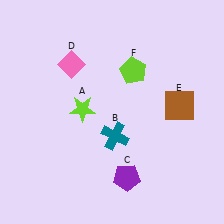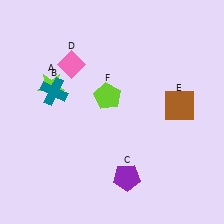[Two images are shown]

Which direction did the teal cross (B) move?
The teal cross (B) moved left.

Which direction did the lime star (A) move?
The lime star (A) moved left.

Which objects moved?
The objects that moved are: the lime star (A), the teal cross (B), the lime pentagon (F).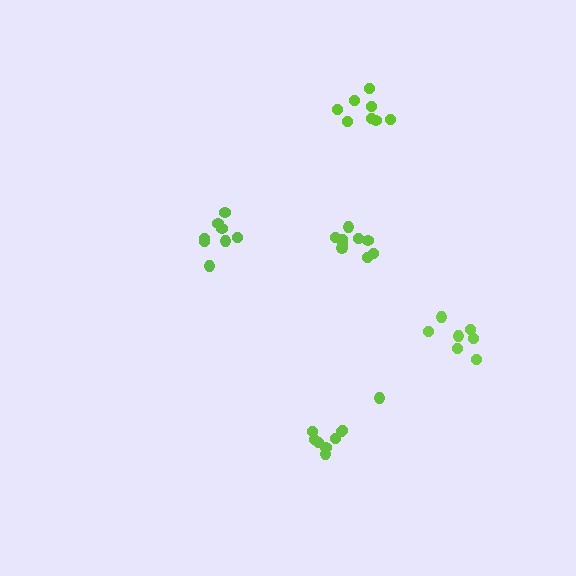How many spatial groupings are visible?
There are 5 spatial groupings.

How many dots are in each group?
Group 1: 7 dots, Group 2: 9 dots, Group 3: 9 dots, Group 4: 8 dots, Group 5: 8 dots (41 total).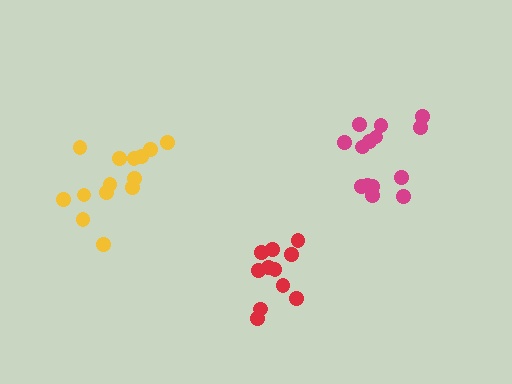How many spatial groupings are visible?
There are 3 spatial groupings.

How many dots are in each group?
Group 1: 14 dots, Group 2: 14 dots, Group 3: 11 dots (39 total).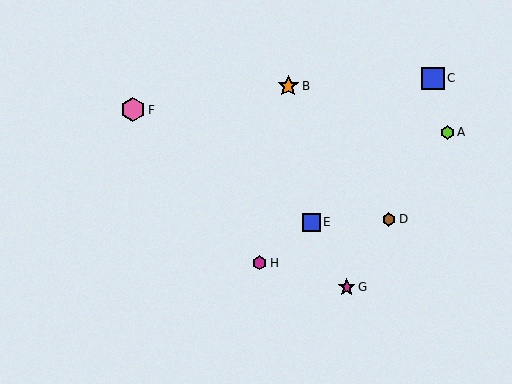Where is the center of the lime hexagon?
The center of the lime hexagon is at (447, 132).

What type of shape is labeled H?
Shape H is a magenta hexagon.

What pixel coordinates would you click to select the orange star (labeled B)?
Click at (288, 86) to select the orange star B.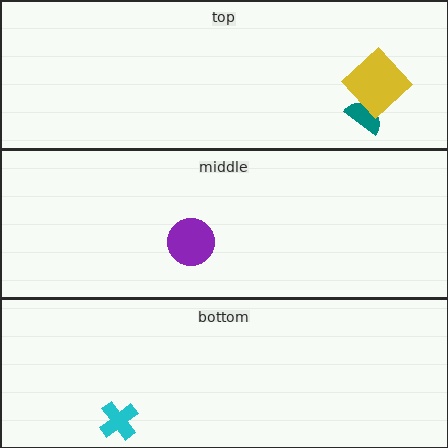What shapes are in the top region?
The teal semicircle, the yellow diamond.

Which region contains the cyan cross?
The bottom region.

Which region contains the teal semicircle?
The top region.